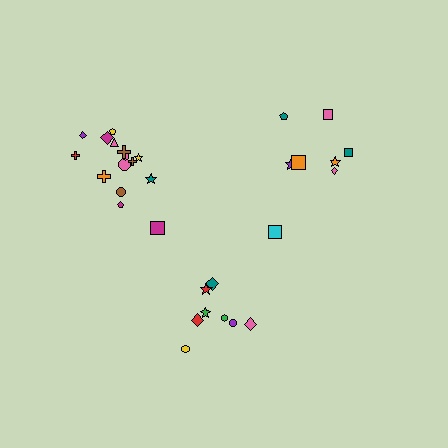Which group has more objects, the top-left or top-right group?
The top-left group.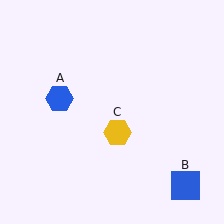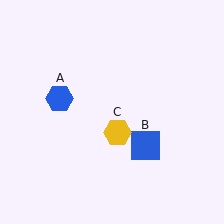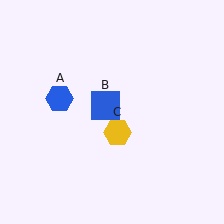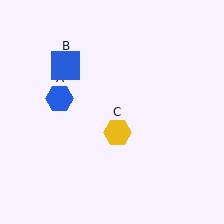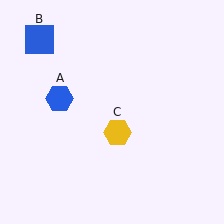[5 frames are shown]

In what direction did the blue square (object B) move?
The blue square (object B) moved up and to the left.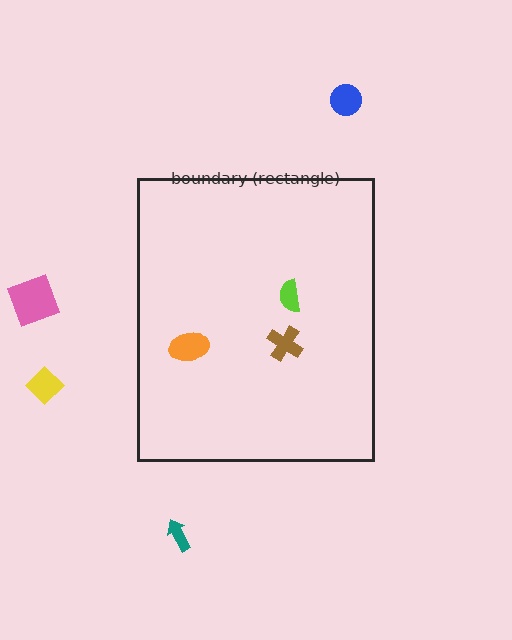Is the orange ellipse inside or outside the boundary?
Inside.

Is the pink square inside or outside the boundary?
Outside.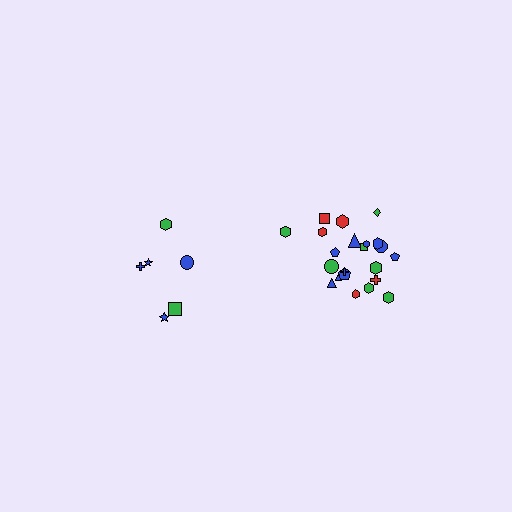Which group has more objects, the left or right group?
The right group.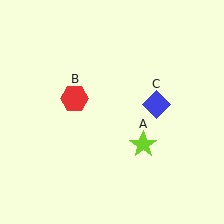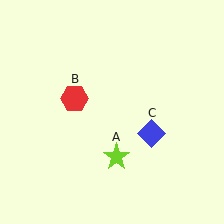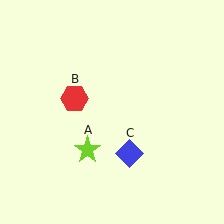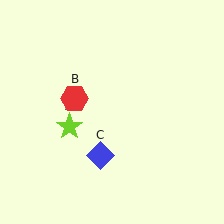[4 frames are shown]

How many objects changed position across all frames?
2 objects changed position: lime star (object A), blue diamond (object C).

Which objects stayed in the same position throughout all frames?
Red hexagon (object B) remained stationary.